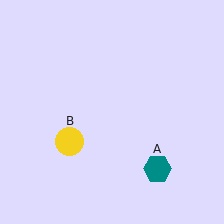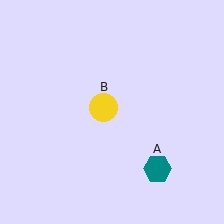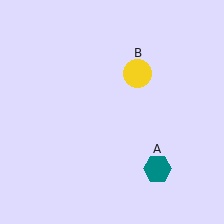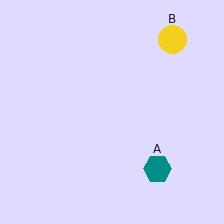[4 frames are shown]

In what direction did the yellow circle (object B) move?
The yellow circle (object B) moved up and to the right.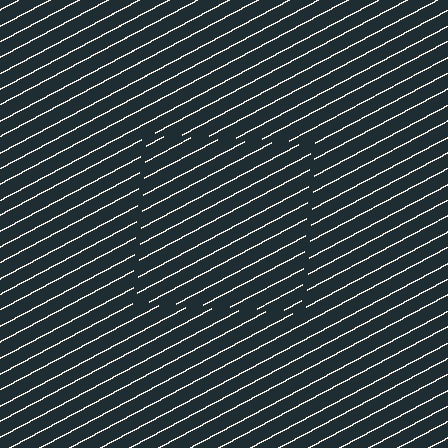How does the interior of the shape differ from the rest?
The interior of the shape contains the same grating, shifted by half a period — the contour is defined by the phase discontinuity where line-ends from the inner and outer gratings abut.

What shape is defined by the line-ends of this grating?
An illusory square. The interior of the shape contains the same grating, shifted by half a period — the contour is defined by the phase discontinuity where line-ends from the inner and outer gratings abut.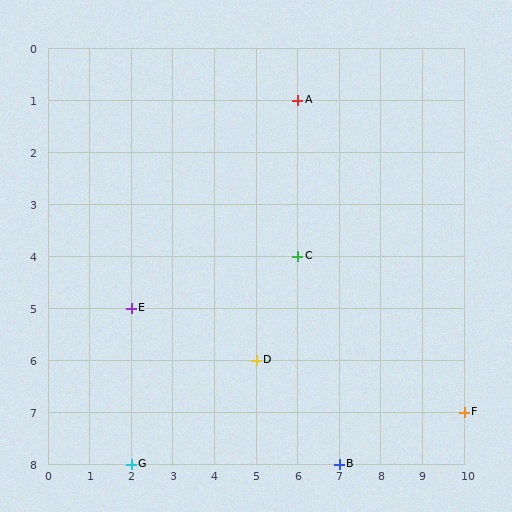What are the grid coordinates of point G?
Point G is at grid coordinates (2, 8).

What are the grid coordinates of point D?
Point D is at grid coordinates (5, 6).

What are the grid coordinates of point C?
Point C is at grid coordinates (6, 4).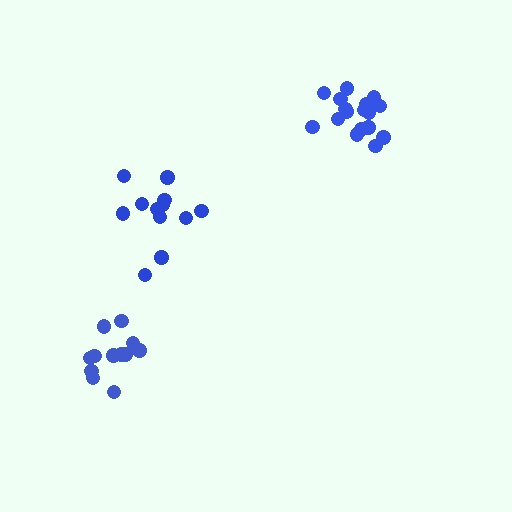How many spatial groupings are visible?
There are 3 spatial groupings.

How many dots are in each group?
Group 1: 12 dots, Group 2: 17 dots, Group 3: 12 dots (41 total).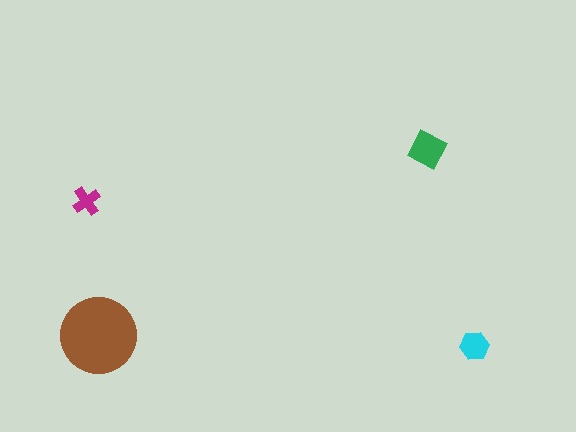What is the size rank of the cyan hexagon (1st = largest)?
3rd.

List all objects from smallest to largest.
The magenta cross, the cyan hexagon, the green square, the brown circle.